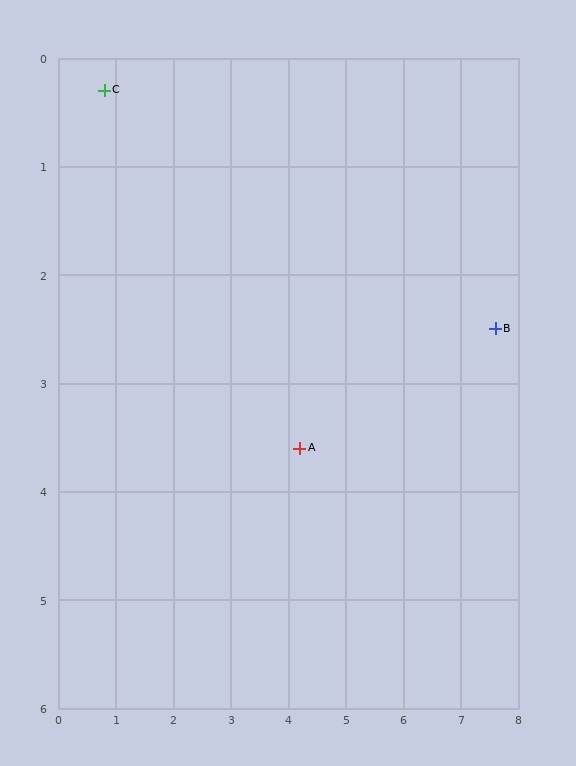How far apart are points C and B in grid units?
Points C and B are about 7.1 grid units apart.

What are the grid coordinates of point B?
Point B is at approximately (7.6, 2.5).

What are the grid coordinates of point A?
Point A is at approximately (4.2, 3.6).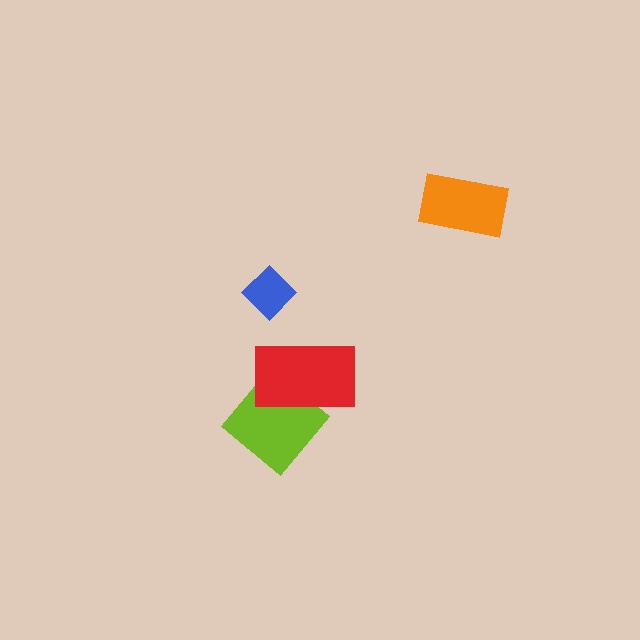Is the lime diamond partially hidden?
Yes, it is partially covered by another shape.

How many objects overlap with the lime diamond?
1 object overlaps with the lime diamond.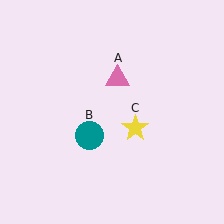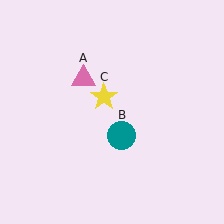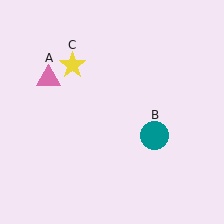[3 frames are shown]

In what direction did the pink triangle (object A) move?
The pink triangle (object A) moved left.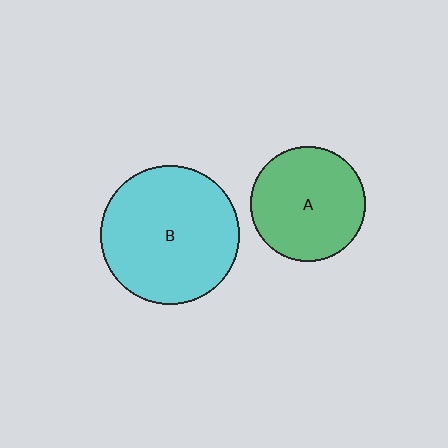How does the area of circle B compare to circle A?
Approximately 1.5 times.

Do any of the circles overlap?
No, none of the circles overlap.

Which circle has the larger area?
Circle B (cyan).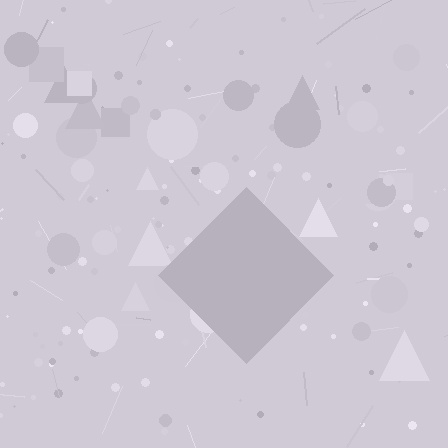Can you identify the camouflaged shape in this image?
The camouflaged shape is a diamond.